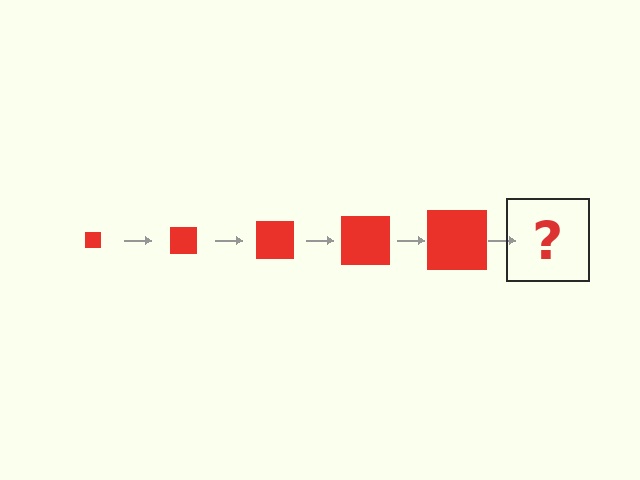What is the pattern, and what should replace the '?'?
The pattern is that the square gets progressively larger each step. The '?' should be a red square, larger than the previous one.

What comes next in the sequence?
The next element should be a red square, larger than the previous one.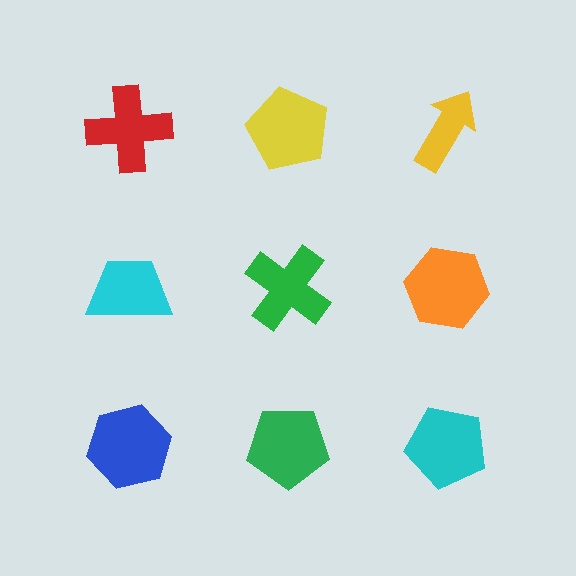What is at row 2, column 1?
A cyan trapezoid.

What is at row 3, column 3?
A cyan pentagon.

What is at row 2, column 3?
An orange hexagon.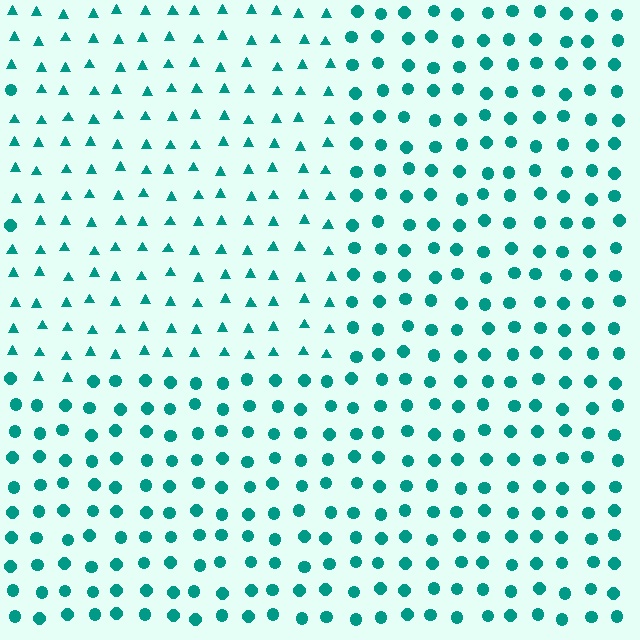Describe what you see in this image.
The image is filled with small teal elements arranged in a uniform grid. A rectangle-shaped region contains triangles, while the surrounding area contains circles. The boundary is defined purely by the change in element shape.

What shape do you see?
I see a rectangle.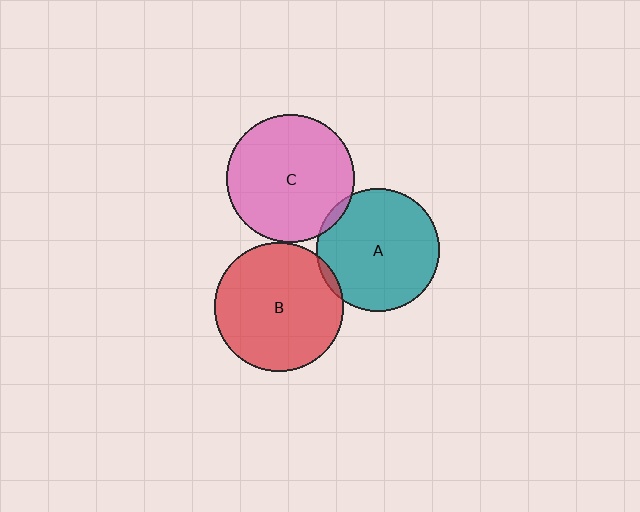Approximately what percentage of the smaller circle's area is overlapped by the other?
Approximately 5%.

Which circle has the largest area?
Circle B (red).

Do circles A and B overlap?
Yes.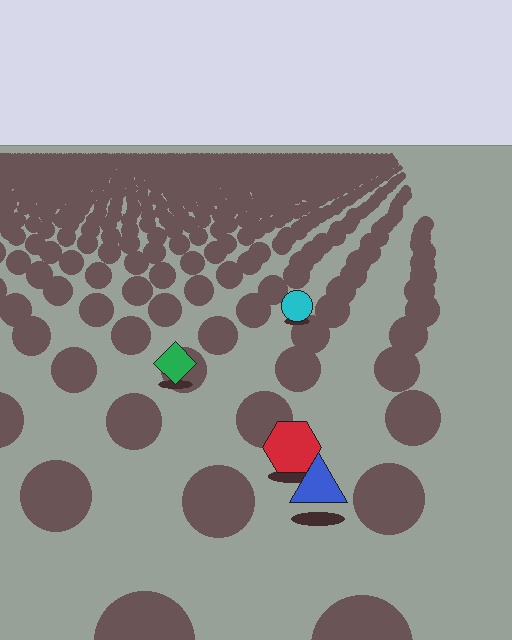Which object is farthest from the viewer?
The cyan circle is farthest from the viewer. It appears smaller and the ground texture around it is denser.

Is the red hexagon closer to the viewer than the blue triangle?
No. The blue triangle is closer — you can tell from the texture gradient: the ground texture is coarser near it.